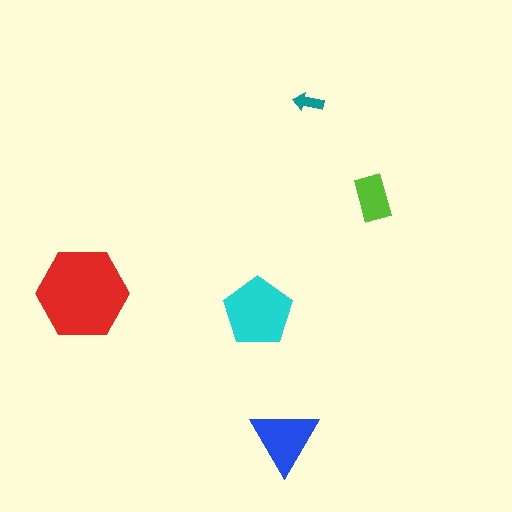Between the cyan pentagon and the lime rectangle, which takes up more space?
The cyan pentagon.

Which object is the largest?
The red hexagon.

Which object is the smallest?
The teal arrow.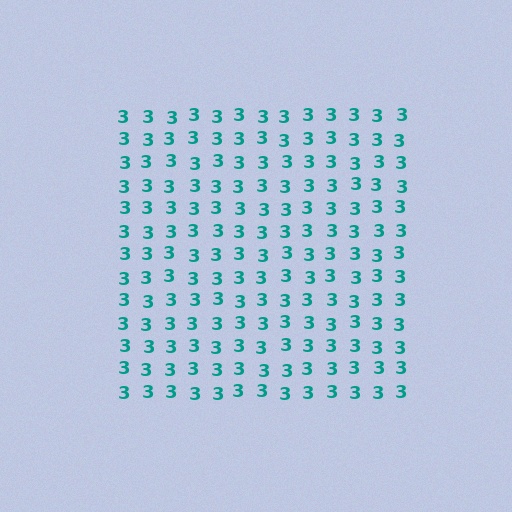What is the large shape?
The large shape is a square.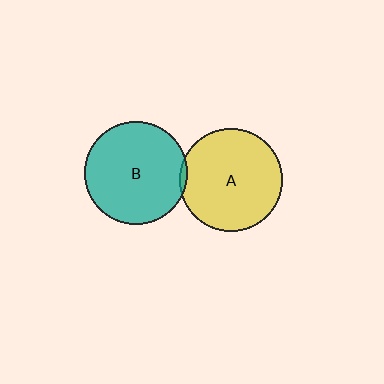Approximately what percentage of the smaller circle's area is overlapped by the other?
Approximately 5%.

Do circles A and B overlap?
Yes.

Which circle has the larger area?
Circle B (teal).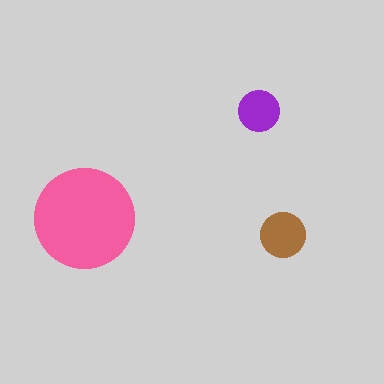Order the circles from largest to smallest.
the pink one, the brown one, the purple one.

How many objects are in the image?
There are 3 objects in the image.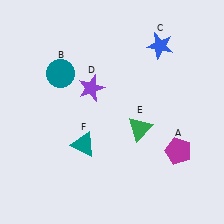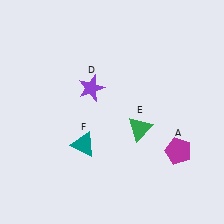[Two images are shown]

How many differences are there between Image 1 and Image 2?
There are 2 differences between the two images.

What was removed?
The teal circle (B), the blue star (C) were removed in Image 2.